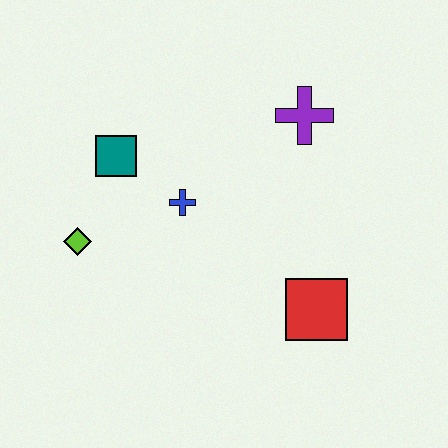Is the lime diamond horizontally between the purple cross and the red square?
No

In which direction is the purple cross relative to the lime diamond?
The purple cross is to the right of the lime diamond.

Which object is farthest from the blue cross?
The red square is farthest from the blue cross.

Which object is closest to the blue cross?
The teal square is closest to the blue cross.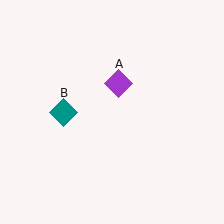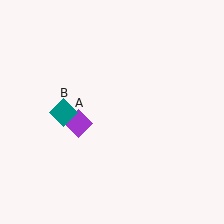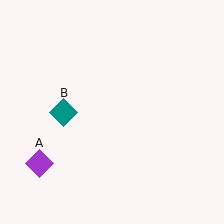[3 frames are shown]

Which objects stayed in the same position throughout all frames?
Teal diamond (object B) remained stationary.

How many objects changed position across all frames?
1 object changed position: purple diamond (object A).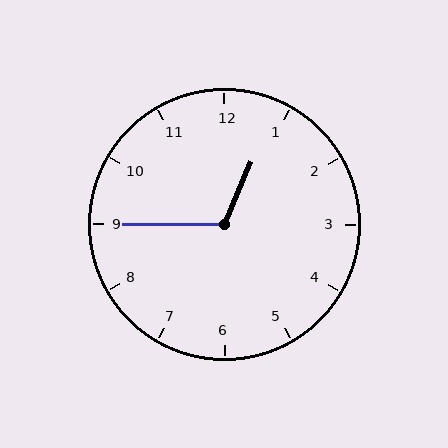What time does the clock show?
12:45.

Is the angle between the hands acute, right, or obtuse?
It is obtuse.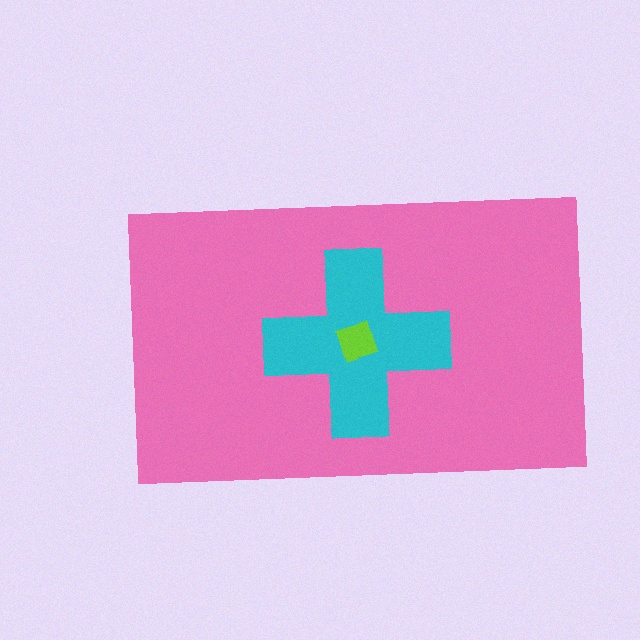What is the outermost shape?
The pink rectangle.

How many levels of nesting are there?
3.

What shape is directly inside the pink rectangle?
The cyan cross.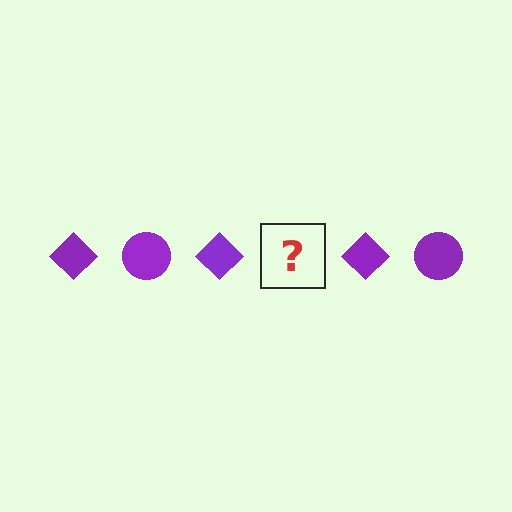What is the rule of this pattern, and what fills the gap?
The rule is that the pattern cycles through diamond, circle shapes in purple. The gap should be filled with a purple circle.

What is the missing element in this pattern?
The missing element is a purple circle.